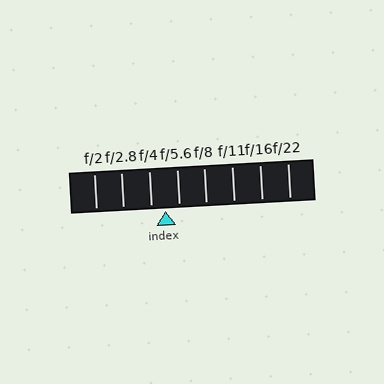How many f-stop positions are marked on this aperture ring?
There are 8 f-stop positions marked.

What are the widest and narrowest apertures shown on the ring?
The widest aperture shown is f/2 and the narrowest is f/22.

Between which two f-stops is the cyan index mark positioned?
The index mark is between f/4 and f/5.6.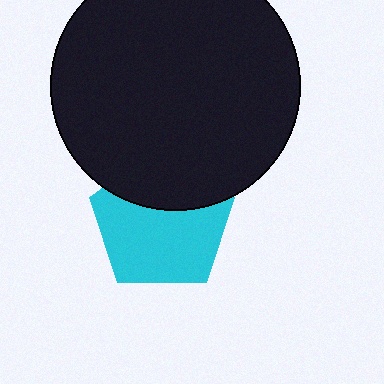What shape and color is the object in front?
The object in front is a black circle.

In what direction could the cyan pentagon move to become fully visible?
The cyan pentagon could move down. That would shift it out from behind the black circle entirely.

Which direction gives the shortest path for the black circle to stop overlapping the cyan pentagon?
Moving up gives the shortest separation.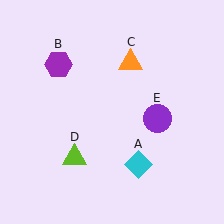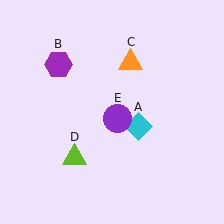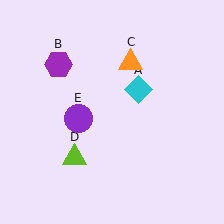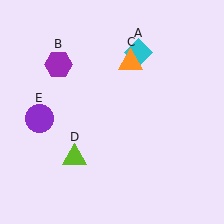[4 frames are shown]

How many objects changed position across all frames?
2 objects changed position: cyan diamond (object A), purple circle (object E).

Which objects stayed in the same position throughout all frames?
Purple hexagon (object B) and orange triangle (object C) and lime triangle (object D) remained stationary.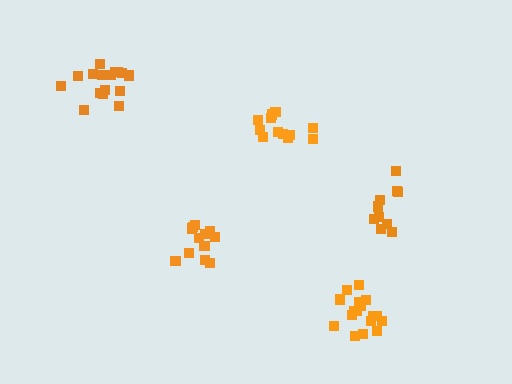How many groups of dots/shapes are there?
There are 5 groups.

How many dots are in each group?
Group 1: 13 dots, Group 2: 11 dots, Group 3: 17 dots, Group 4: 12 dots, Group 5: 16 dots (69 total).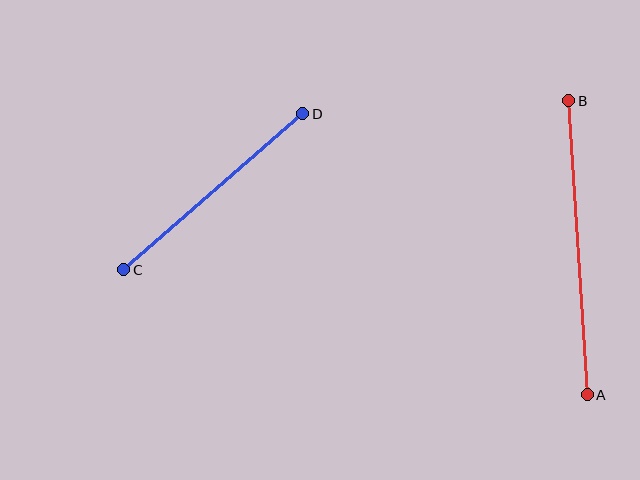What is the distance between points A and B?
The distance is approximately 294 pixels.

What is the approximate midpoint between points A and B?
The midpoint is at approximately (578, 248) pixels.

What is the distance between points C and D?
The distance is approximately 238 pixels.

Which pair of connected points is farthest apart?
Points A and B are farthest apart.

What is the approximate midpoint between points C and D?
The midpoint is at approximately (213, 192) pixels.